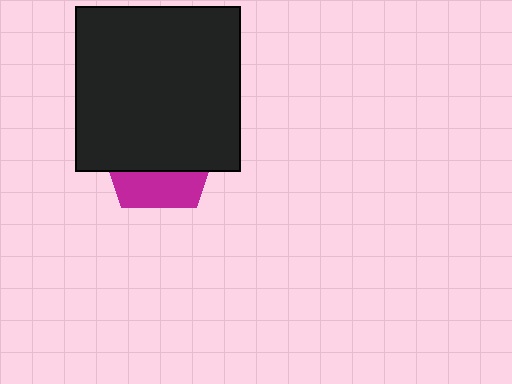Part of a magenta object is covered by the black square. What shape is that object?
It is a pentagon.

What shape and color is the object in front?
The object in front is a black square.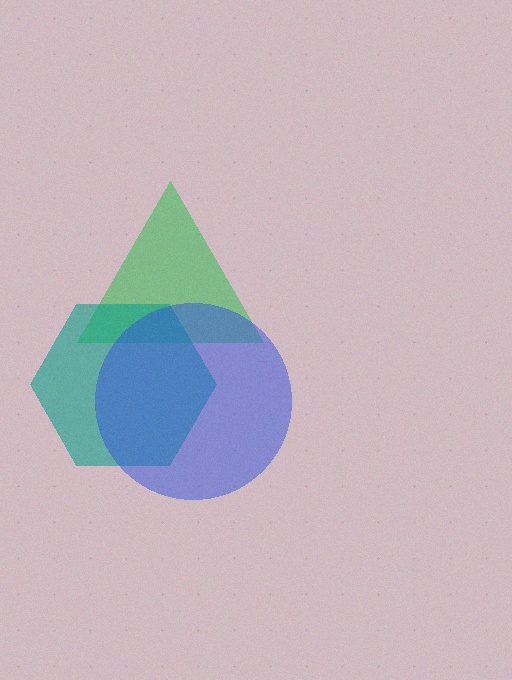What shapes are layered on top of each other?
The layered shapes are: a green triangle, a teal hexagon, a blue circle.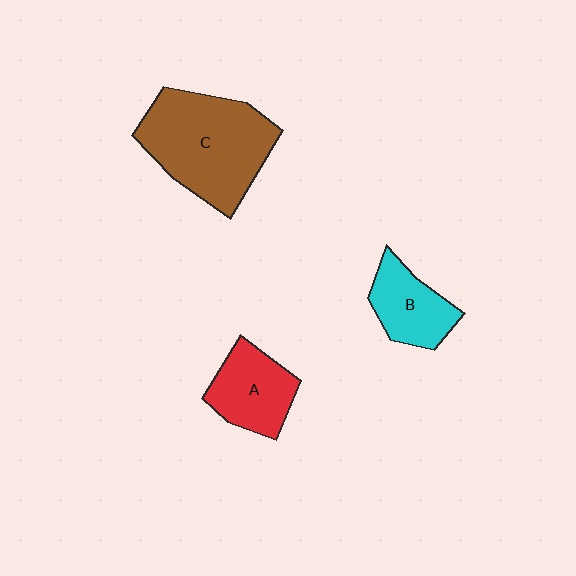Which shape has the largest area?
Shape C (brown).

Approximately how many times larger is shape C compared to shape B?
Approximately 2.2 times.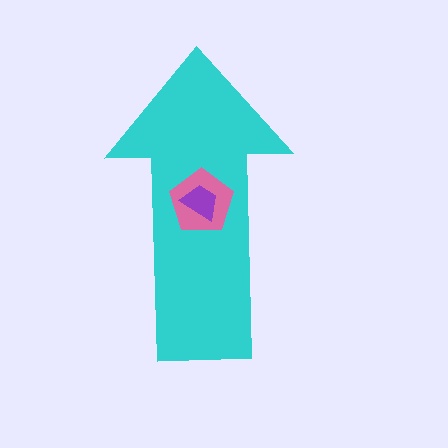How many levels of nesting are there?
3.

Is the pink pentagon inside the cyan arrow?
Yes.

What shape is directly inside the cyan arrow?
The pink pentagon.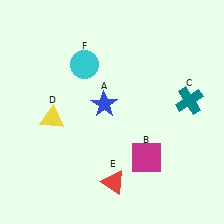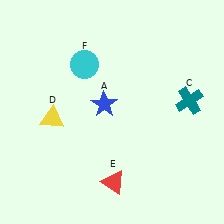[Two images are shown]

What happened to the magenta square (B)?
The magenta square (B) was removed in Image 2. It was in the bottom-right area of Image 1.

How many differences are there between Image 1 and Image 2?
There is 1 difference between the two images.